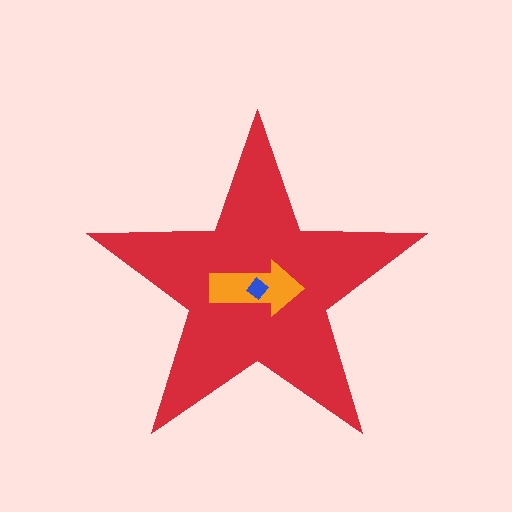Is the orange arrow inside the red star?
Yes.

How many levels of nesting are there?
3.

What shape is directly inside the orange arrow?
The blue diamond.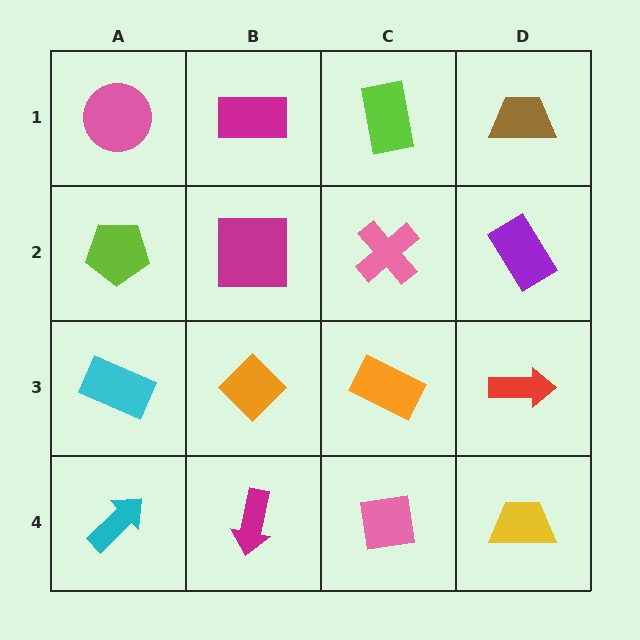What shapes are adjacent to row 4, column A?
A cyan rectangle (row 3, column A), a magenta arrow (row 4, column B).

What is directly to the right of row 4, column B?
A pink square.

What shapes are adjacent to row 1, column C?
A pink cross (row 2, column C), a magenta rectangle (row 1, column B), a brown trapezoid (row 1, column D).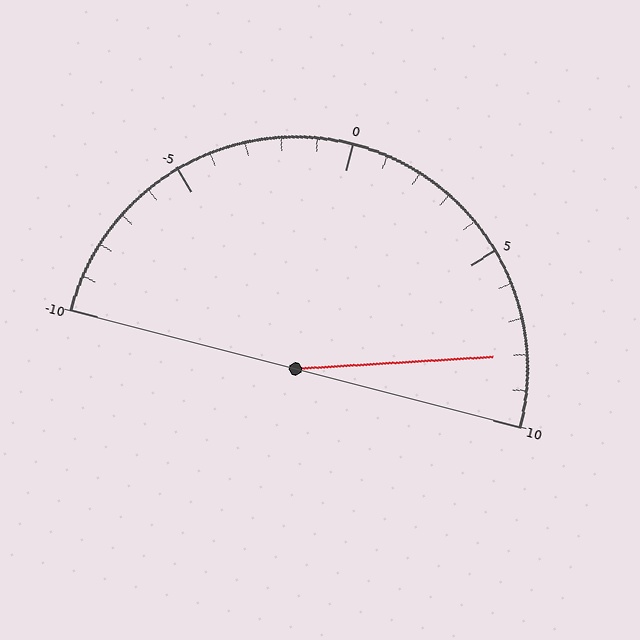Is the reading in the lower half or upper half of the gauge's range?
The reading is in the upper half of the range (-10 to 10).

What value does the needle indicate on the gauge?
The needle indicates approximately 8.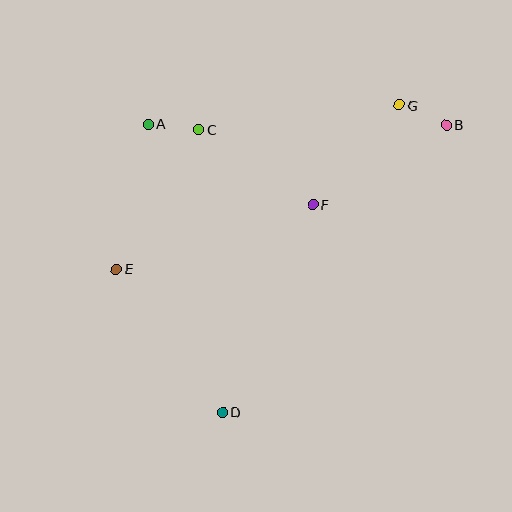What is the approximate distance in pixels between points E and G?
The distance between E and G is approximately 327 pixels.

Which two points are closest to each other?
Points A and C are closest to each other.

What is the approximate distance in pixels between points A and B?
The distance between A and B is approximately 298 pixels.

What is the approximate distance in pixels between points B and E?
The distance between B and E is approximately 360 pixels.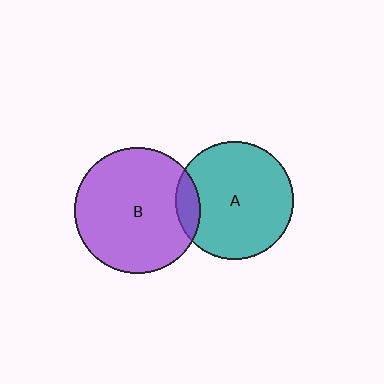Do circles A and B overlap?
Yes.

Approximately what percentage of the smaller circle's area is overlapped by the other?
Approximately 10%.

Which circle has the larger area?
Circle B (purple).